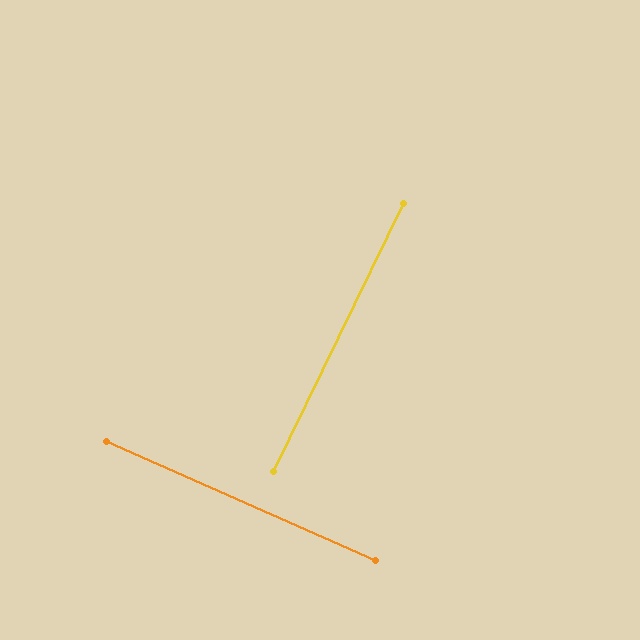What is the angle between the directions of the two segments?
Approximately 88 degrees.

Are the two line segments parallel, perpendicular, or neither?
Perpendicular — they meet at approximately 88°.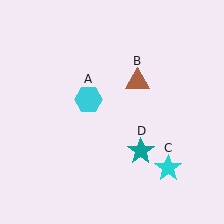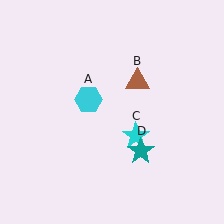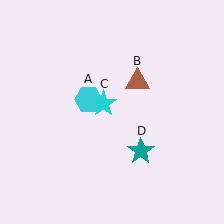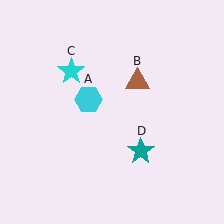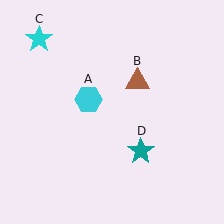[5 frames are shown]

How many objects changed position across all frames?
1 object changed position: cyan star (object C).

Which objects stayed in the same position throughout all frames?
Cyan hexagon (object A) and brown triangle (object B) and teal star (object D) remained stationary.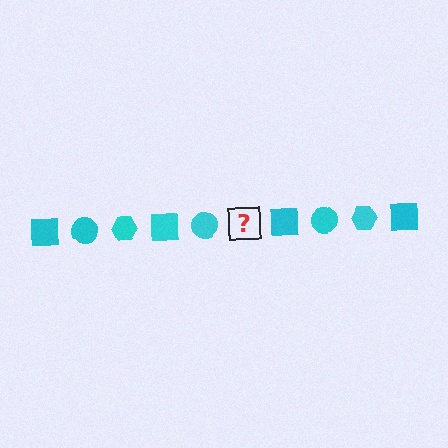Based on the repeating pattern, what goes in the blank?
The blank should be a cyan hexagon.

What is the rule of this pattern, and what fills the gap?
The rule is that the pattern cycles through square, circle, hexagon shapes in cyan. The gap should be filled with a cyan hexagon.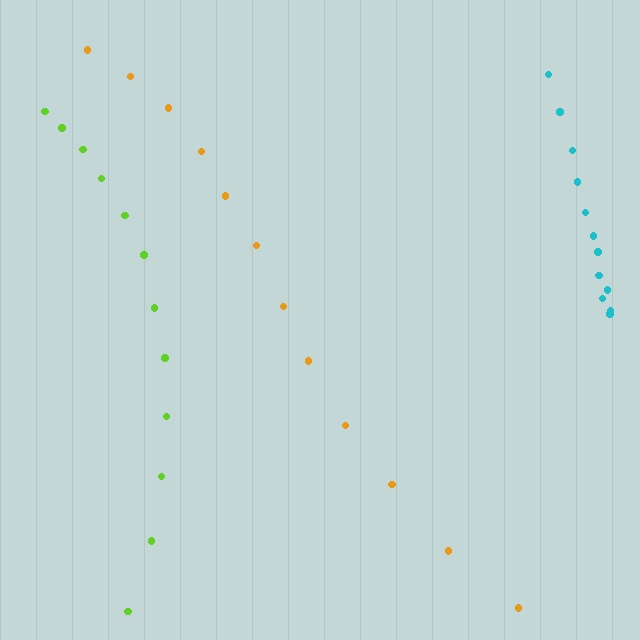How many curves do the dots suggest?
There are 3 distinct paths.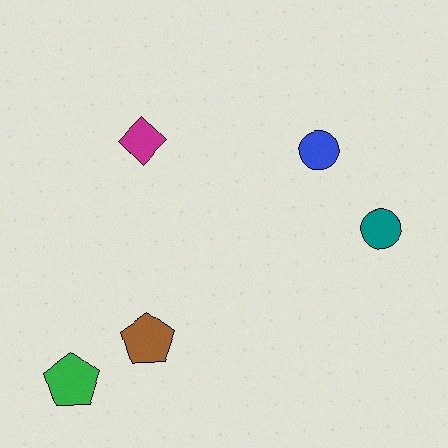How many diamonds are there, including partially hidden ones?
There is 1 diamond.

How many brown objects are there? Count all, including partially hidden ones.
There is 1 brown object.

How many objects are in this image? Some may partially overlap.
There are 5 objects.